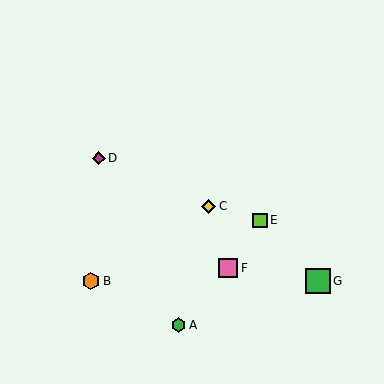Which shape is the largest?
The green square (labeled G) is the largest.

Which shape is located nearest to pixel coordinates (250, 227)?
The lime square (labeled E) at (260, 220) is nearest to that location.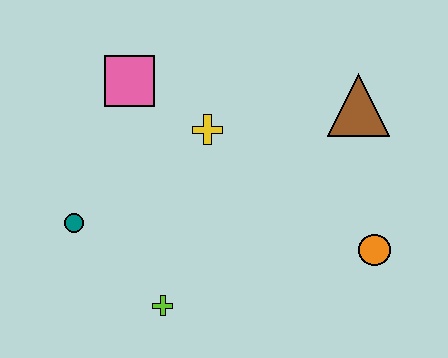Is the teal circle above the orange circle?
Yes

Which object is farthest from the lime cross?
The brown triangle is farthest from the lime cross.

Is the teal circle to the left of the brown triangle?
Yes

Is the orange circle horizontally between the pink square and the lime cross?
No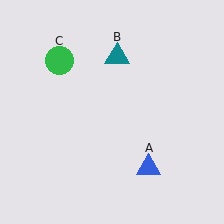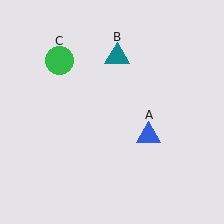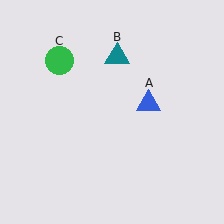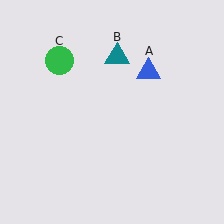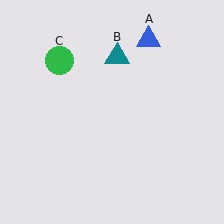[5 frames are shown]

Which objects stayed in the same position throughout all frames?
Teal triangle (object B) and green circle (object C) remained stationary.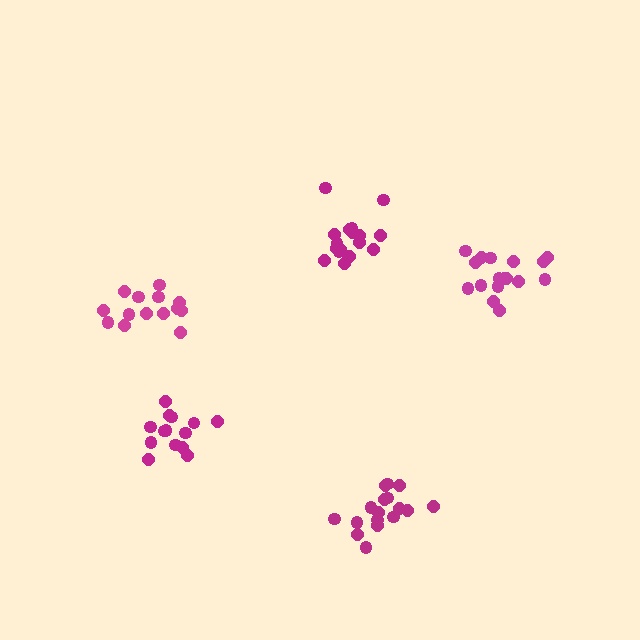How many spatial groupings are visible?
There are 5 spatial groupings.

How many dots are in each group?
Group 1: 17 dots, Group 2: 14 dots, Group 3: 17 dots, Group 4: 14 dots, Group 5: 17 dots (79 total).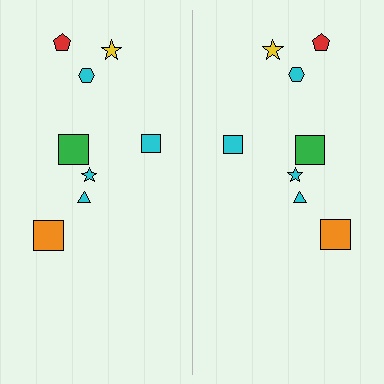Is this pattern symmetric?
Yes, this pattern has bilateral (reflection) symmetry.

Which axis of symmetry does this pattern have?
The pattern has a vertical axis of symmetry running through the center of the image.